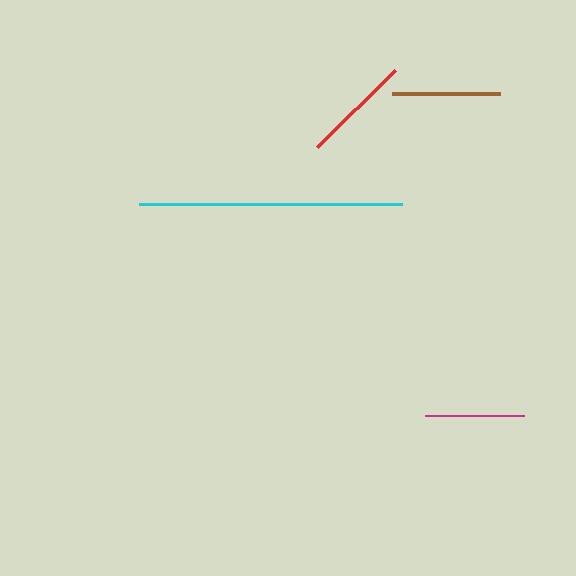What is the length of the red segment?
The red segment is approximately 110 pixels long.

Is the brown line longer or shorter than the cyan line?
The cyan line is longer than the brown line.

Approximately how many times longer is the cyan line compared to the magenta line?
The cyan line is approximately 2.7 times the length of the magenta line.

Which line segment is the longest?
The cyan line is the longest at approximately 264 pixels.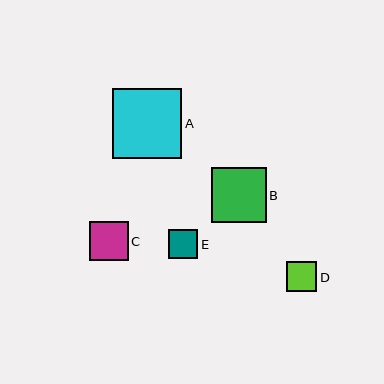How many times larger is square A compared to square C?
Square A is approximately 1.8 times the size of square C.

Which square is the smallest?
Square E is the smallest with a size of approximately 29 pixels.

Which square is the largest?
Square A is the largest with a size of approximately 70 pixels.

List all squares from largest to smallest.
From largest to smallest: A, B, C, D, E.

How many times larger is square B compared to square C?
Square B is approximately 1.4 times the size of square C.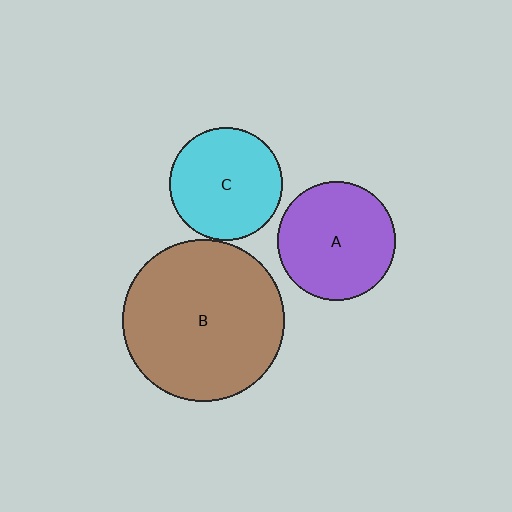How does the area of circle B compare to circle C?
Approximately 2.0 times.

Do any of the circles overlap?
No, none of the circles overlap.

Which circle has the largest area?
Circle B (brown).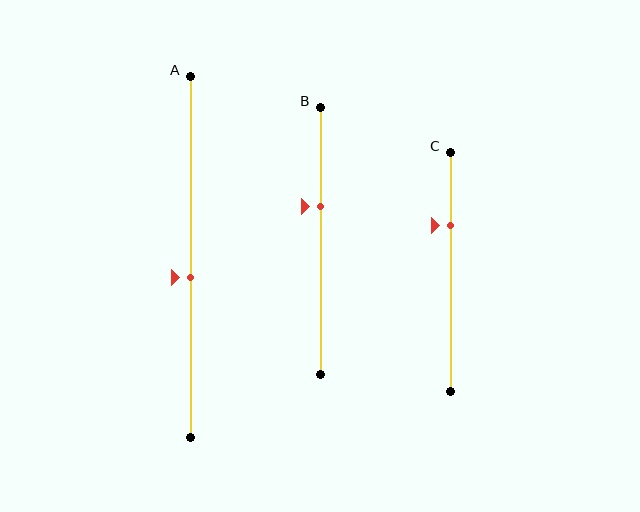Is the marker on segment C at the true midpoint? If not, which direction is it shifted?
No, the marker on segment C is shifted upward by about 20% of the segment length.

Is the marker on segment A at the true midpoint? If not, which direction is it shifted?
No, the marker on segment A is shifted downward by about 6% of the segment length.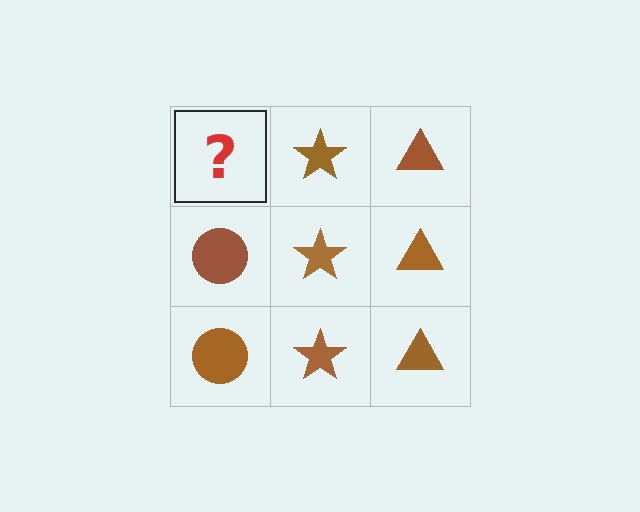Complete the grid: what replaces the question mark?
The question mark should be replaced with a brown circle.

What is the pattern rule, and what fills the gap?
The rule is that each column has a consistent shape. The gap should be filled with a brown circle.